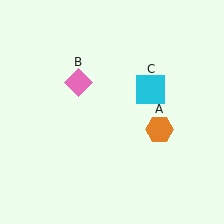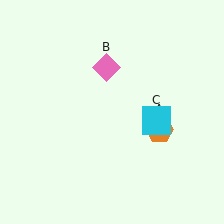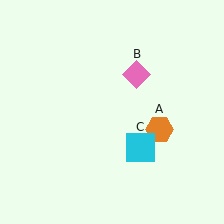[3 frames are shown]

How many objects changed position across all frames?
2 objects changed position: pink diamond (object B), cyan square (object C).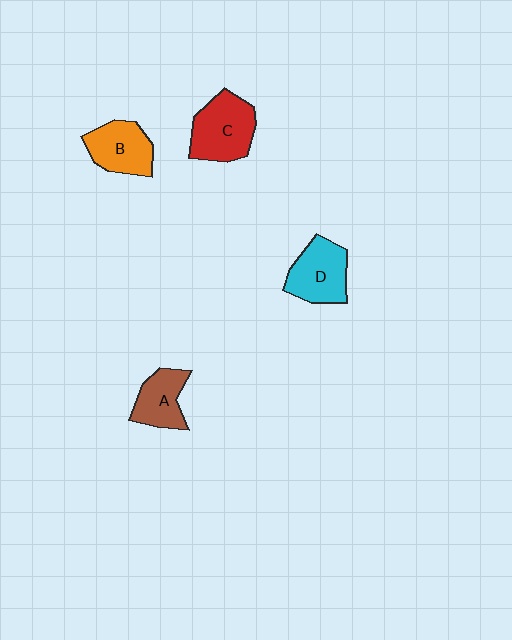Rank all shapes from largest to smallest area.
From largest to smallest: C (red), D (cyan), B (orange), A (brown).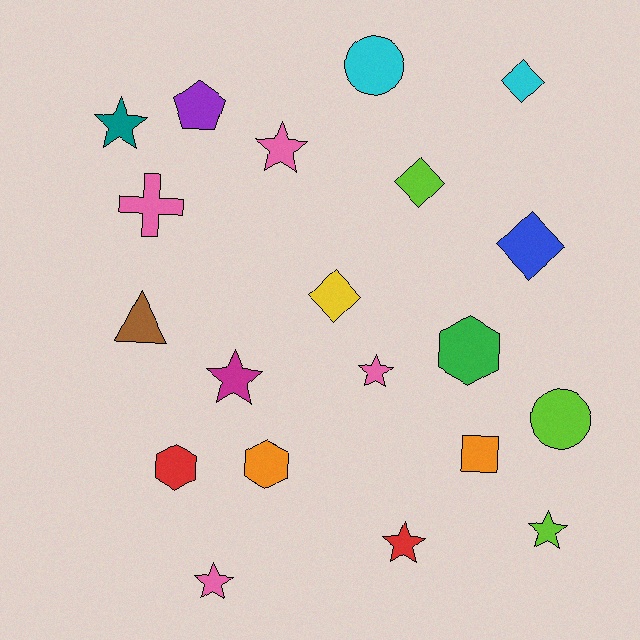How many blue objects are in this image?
There is 1 blue object.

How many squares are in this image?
There is 1 square.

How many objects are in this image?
There are 20 objects.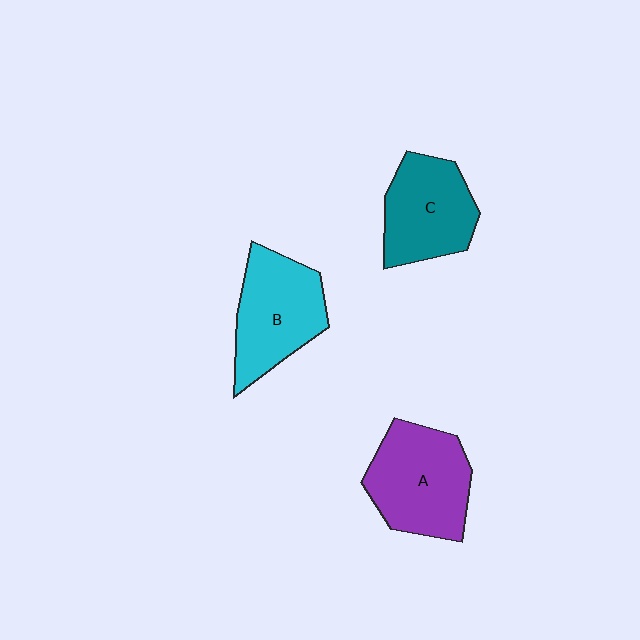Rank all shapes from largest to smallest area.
From largest to smallest: A (purple), B (cyan), C (teal).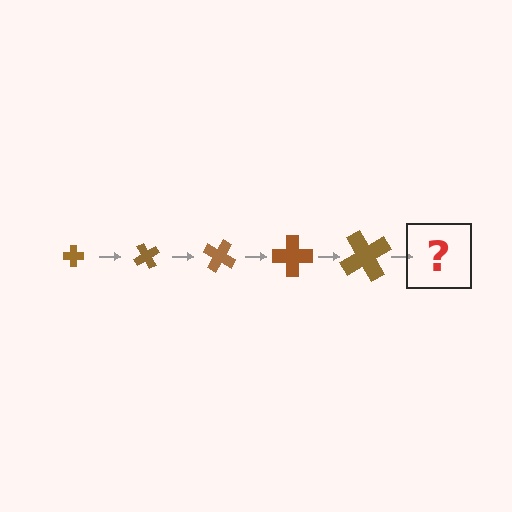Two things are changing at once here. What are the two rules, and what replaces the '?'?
The two rules are that the cross grows larger each step and it rotates 60 degrees each step. The '?' should be a cross, larger than the previous one and rotated 300 degrees from the start.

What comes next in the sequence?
The next element should be a cross, larger than the previous one and rotated 300 degrees from the start.